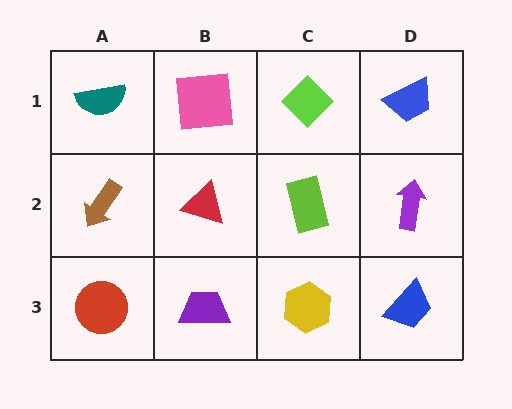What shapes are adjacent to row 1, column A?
A brown arrow (row 2, column A), a pink square (row 1, column B).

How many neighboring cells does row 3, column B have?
3.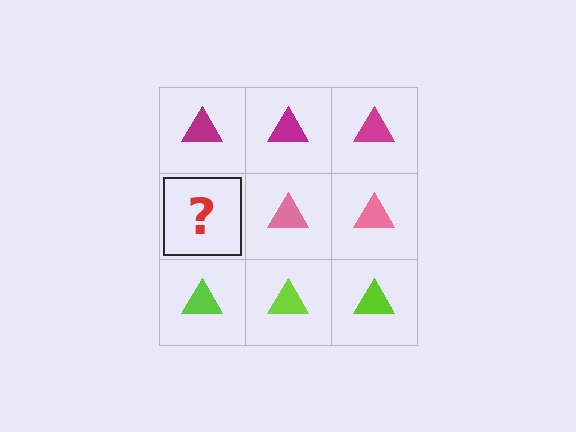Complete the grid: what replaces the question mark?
The question mark should be replaced with a pink triangle.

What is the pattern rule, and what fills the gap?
The rule is that each row has a consistent color. The gap should be filled with a pink triangle.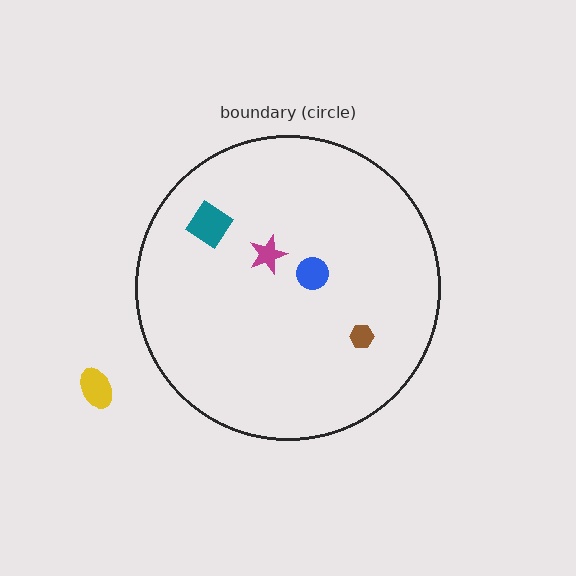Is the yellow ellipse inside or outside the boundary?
Outside.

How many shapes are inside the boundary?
4 inside, 1 outside.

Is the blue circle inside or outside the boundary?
Inside.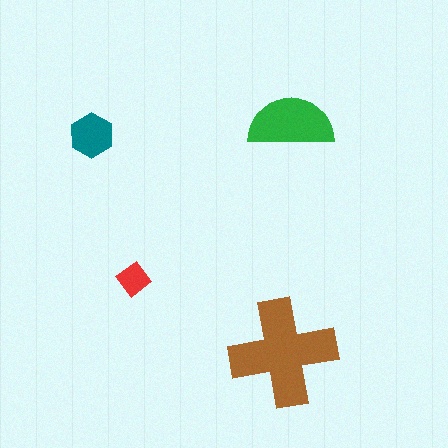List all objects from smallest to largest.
The red diamond, the teal hexagon, the green semicircle, the brown cross.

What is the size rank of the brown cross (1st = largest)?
1st.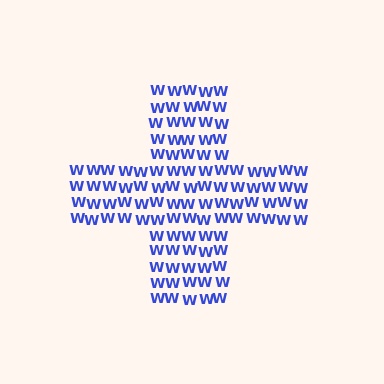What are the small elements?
The small elements are letter W's.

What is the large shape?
The large shape is a cross.